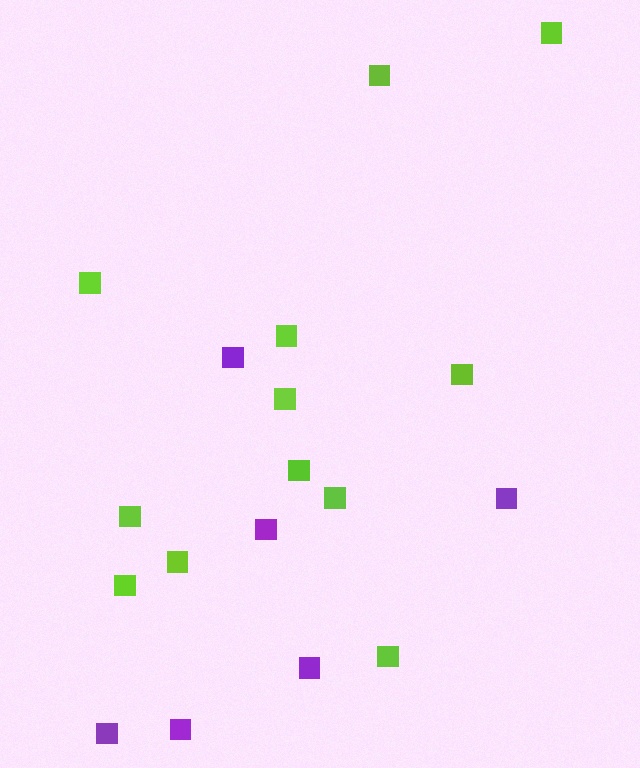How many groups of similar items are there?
There are 2 groups: one group of lime squares (12) and one group of purple squares (6).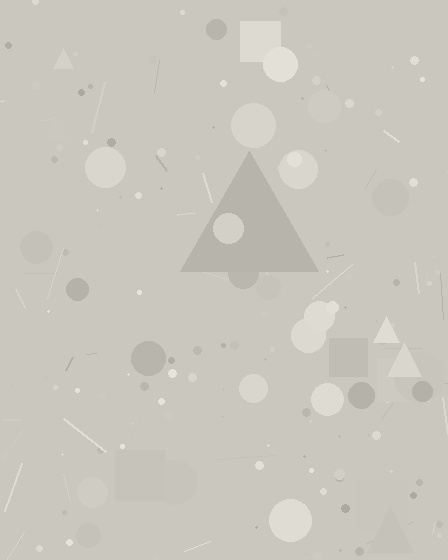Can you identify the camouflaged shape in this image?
The camouflaged shape is a triangle.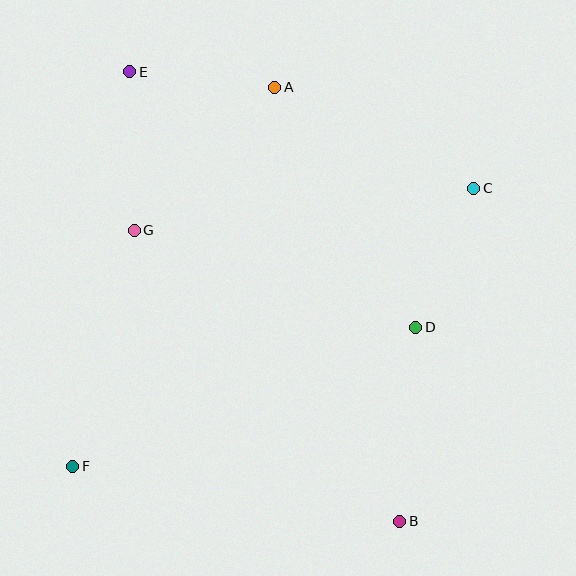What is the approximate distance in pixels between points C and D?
The distance between C and D is approximately 151 pixels.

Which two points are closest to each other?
Points A and E are closest to each other.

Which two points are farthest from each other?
Points B and E are farthest from each other.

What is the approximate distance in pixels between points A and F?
The distance between A and F is approximately 430 pixels.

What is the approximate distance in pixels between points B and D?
The distance between B and D is approximately 195 pixels.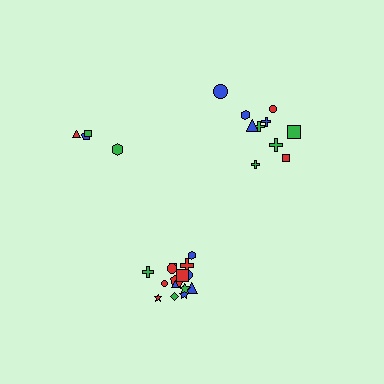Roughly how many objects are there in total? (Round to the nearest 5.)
Roughly 30 objects in total.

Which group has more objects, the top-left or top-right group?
The top-right group.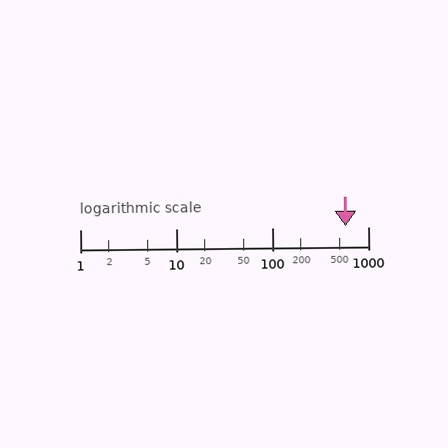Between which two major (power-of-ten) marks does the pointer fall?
The pointer is between 100 and 1000.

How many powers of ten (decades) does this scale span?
The scale spans 3 decades, from 1 to 1000.